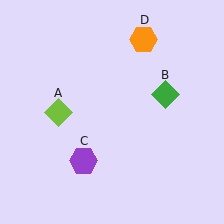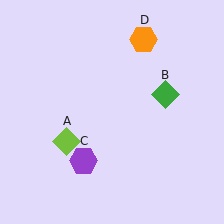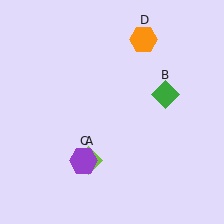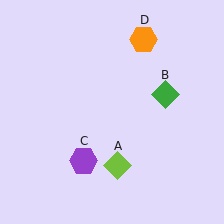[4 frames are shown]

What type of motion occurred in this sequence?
The lime diamond (object A) rotated counterclockwise around the center of the scene.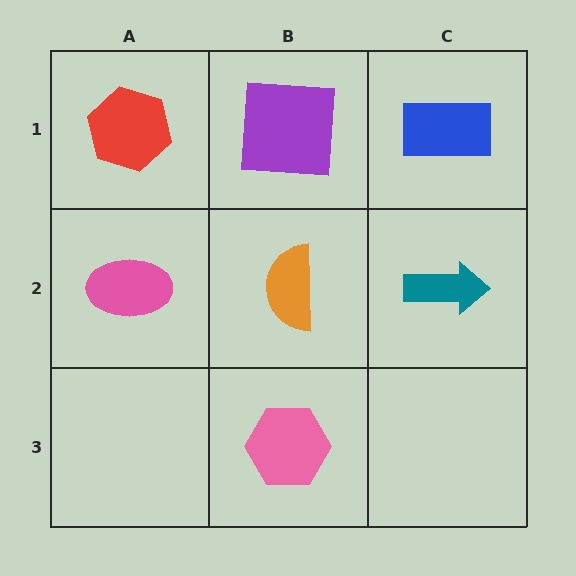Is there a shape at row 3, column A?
No, that cell is empty.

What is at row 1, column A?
A red hexagon.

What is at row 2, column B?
An orange semicircle.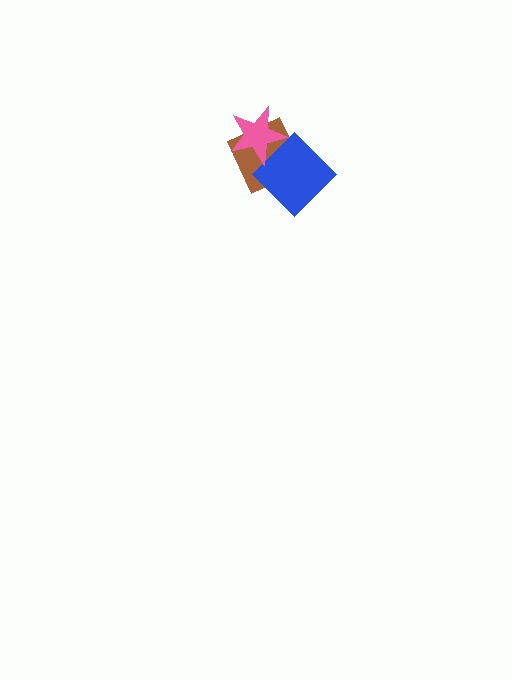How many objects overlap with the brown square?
2 objects overlap with the brown square.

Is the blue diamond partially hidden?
Yes, it is partially covered by another shape.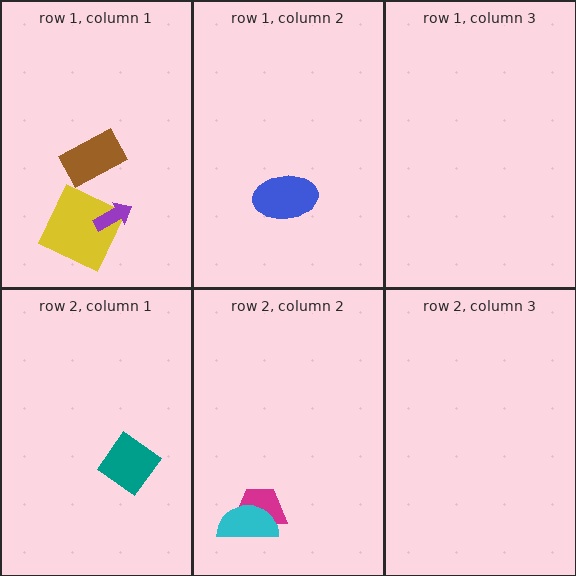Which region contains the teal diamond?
The row 2, column 1 region.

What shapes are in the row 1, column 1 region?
The yellow square, the brown rectangle, the purple arrow.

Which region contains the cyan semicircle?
The row 2, column 2 region.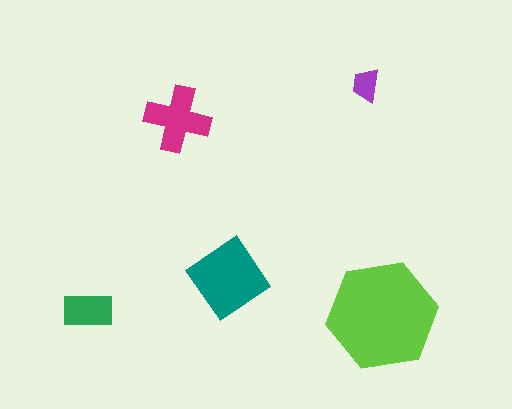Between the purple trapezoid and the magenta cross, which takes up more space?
The magenta cross.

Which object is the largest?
The lime hexagon.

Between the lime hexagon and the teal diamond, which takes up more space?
The lime hexagon.